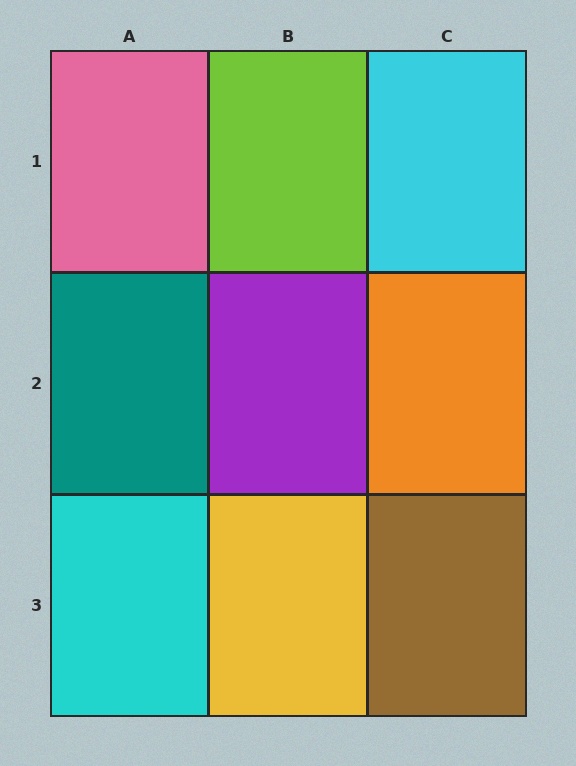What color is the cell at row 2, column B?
Purple.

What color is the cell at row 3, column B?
Yellow.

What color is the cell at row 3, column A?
Cyan.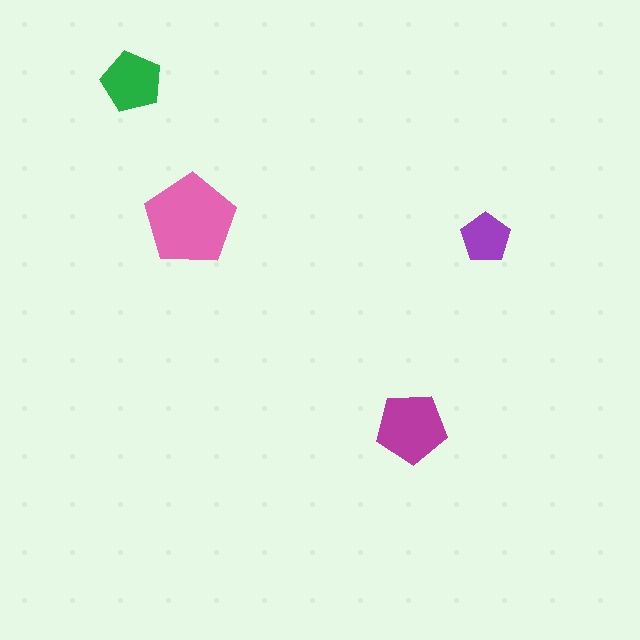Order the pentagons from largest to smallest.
the pink one, the magenta one, the green one, the purple one.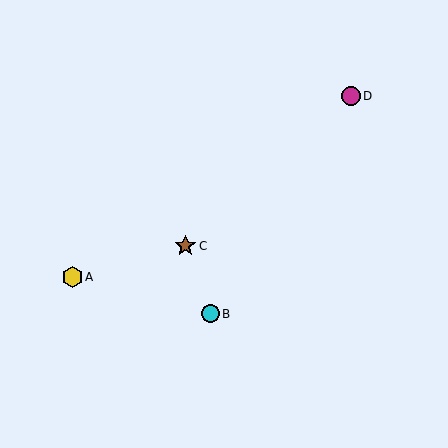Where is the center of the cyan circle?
The center of the cyan circle is at (211, 314).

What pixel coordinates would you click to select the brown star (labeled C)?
Click at (185, 246) to select the brown star C.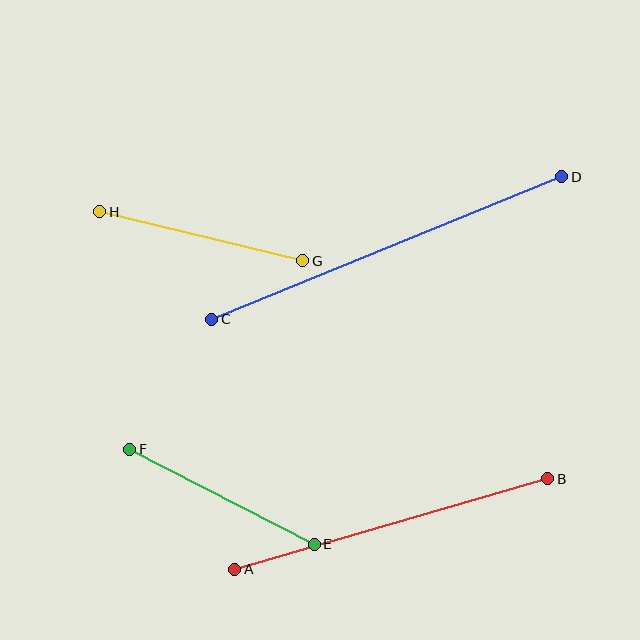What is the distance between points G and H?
The distance is approximately 209 pixels.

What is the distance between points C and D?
The distance is approximately 378 pixels.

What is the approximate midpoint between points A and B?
The midpoint is at approximately (391, 524) pixels.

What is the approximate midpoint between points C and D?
The midpoint is at approximately (387, 248) pixels.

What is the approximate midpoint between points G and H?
The midpoint is at approximately (201, 236) pixels.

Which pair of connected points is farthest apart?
Points C and D are farthest apart.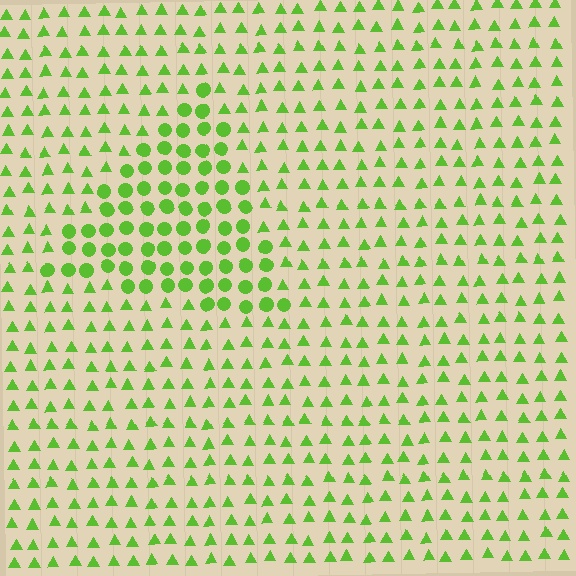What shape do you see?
I see a triangle.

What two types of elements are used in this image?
The image uses circles inside the triangle region and triangles outside it.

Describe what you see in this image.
The image is filled with small lime elements arranged in a uniform grid. A triangle-shaped region contains circles, while the surrounding area contains triangles. The boundary is defined purely by the change in element shape.